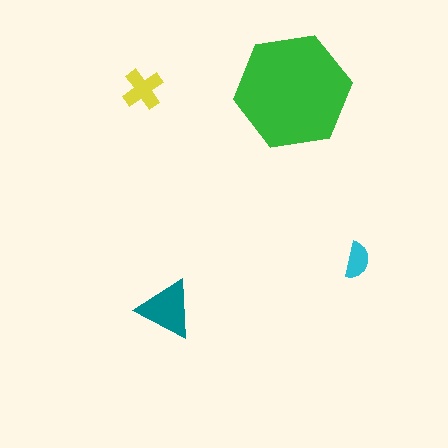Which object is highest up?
The yellow cross is topmost.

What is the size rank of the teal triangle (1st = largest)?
2nd.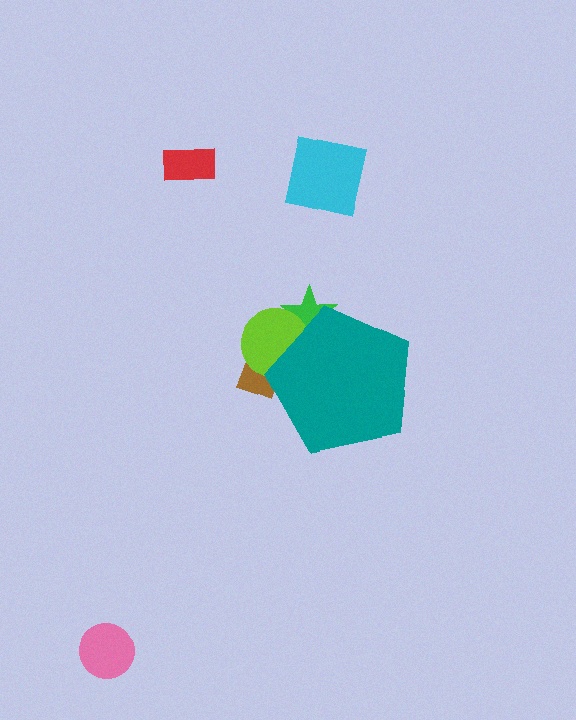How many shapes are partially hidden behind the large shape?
3 shapes are partially hidden.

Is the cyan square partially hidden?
No, the cyan square is fully visible.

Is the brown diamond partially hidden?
Yes, the brown diamond is partially hidden behind the teal pentagon.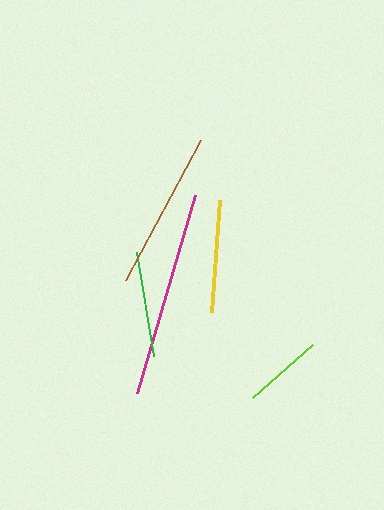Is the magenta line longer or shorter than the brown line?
The magenta line is longer than the brown line.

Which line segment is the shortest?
The lime line is the shortest at approximately 80 pixels.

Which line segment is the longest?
The magenta line is the longest at approximately 206 pixels.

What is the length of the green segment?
The green segment is approximately 106 pixels long.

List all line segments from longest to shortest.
From longest to shortest: magenta, brown, yellow, green, lime.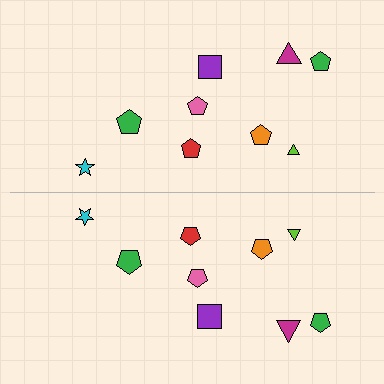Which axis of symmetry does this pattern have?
The pattern has a horizontal axis of symmetry running through the center of the image.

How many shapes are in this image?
There are 18 shapes in this image.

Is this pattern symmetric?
Yes, this pattern has bilateral (reflection) symmetry.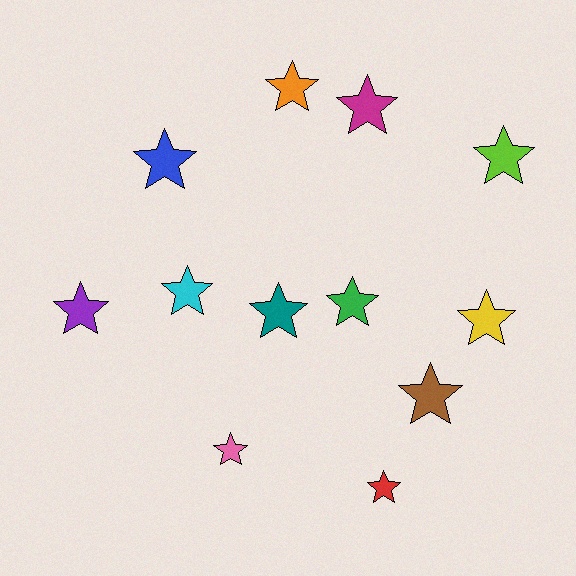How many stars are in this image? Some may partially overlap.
There are 12 stars.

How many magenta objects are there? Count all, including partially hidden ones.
There is 1 magenta object.